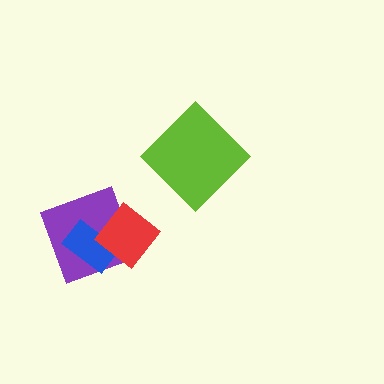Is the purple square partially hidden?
Yes, it is partially covered by another shape.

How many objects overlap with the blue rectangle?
2 objects overlap with the blue rectangle.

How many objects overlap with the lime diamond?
0 objects overlap with the lime diamond.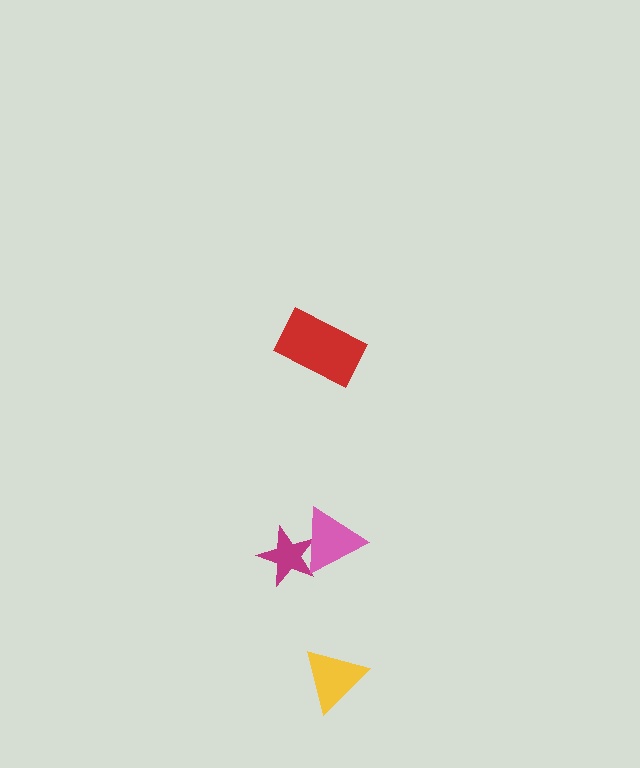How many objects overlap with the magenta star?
1 object overlaps with the magenta star.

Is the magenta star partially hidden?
Yes, it is partially covered by another shape.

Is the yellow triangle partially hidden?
No, no other shape covers it.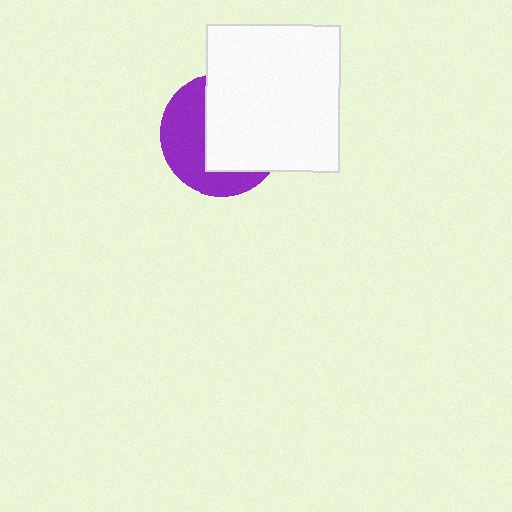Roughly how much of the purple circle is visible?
A small part of it is visible (roughly 44%).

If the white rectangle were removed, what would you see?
You would see the complete purple circle.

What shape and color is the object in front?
The object in front is a white rectangle.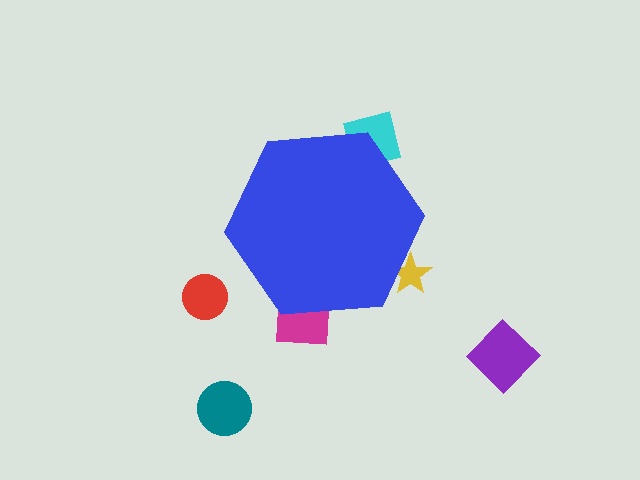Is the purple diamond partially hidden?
No, the purple diamond is fully visible.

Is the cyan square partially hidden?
Yes, the cyan square is partially hidden behind the blue hexagon.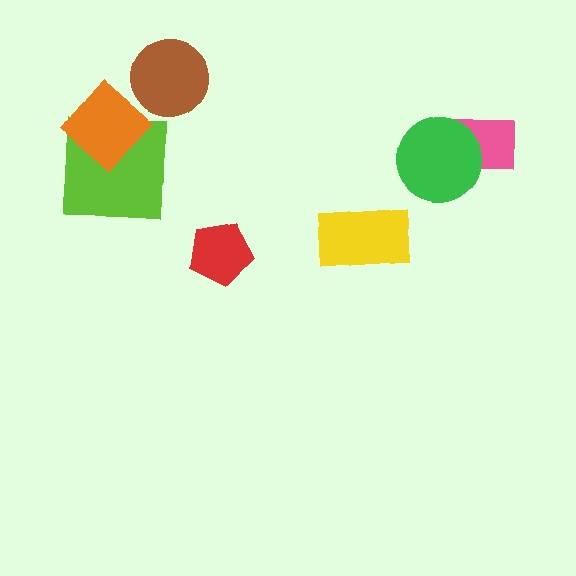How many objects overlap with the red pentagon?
0 objects overlap with the red pentagon.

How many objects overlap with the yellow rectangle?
0 objects overlap with the yellow rectangle.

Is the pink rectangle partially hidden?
Yes, it is partially covered by another shape.